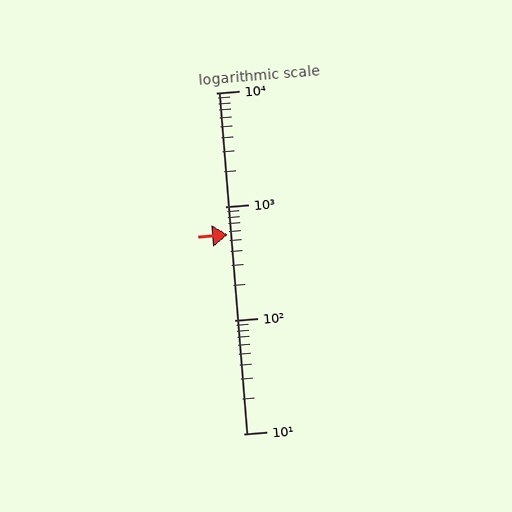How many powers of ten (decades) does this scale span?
The scale spans 3 decades, from 10 to 10000.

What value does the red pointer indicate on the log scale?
The pointer indicates approximately 560.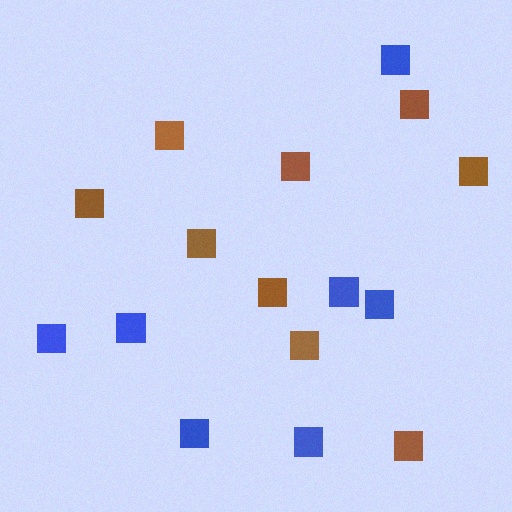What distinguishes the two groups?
There are 2 groups: one group of brown squares (9) and one group of blue squares (7).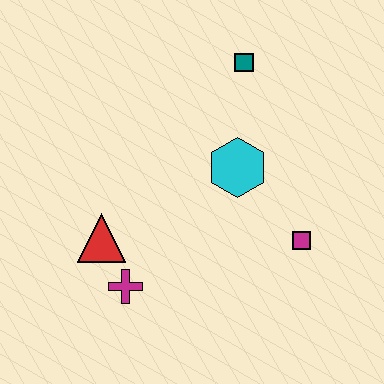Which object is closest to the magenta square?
The cyan hexagon is closest to the magenta square.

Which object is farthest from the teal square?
The magenta cross is farthest from the teal square.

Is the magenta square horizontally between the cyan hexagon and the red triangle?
No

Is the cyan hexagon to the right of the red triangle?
Yes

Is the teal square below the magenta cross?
No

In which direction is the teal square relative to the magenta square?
The teal square is above the magenta square.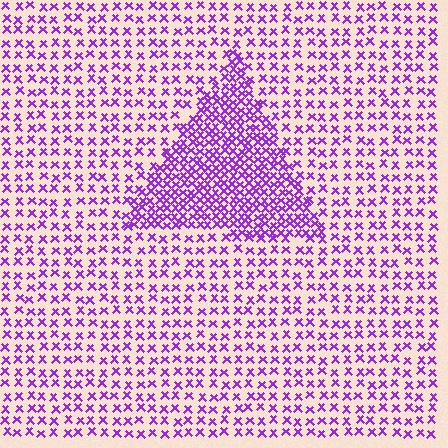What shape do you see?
I see a triangle.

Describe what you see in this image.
The image contains small purple elements arranged at two different densities. A triangle-shaped region is visible where the elements are more densely packed than the surrounding area.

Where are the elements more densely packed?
The elements are more densely packed inside the triangle boundary.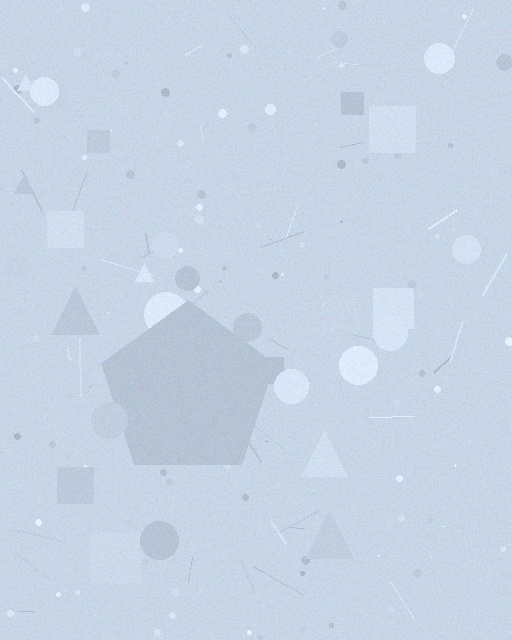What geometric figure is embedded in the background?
A pentagon is embedded in the background.